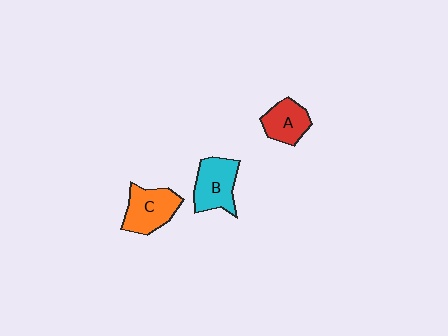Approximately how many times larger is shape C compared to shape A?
Approximately 1.3 times.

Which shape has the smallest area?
Shape A (red).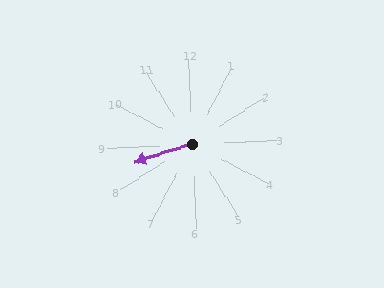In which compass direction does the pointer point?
West.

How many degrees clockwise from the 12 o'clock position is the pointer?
Approximately 255 degrees.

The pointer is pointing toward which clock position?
Roughly 9 o'clock.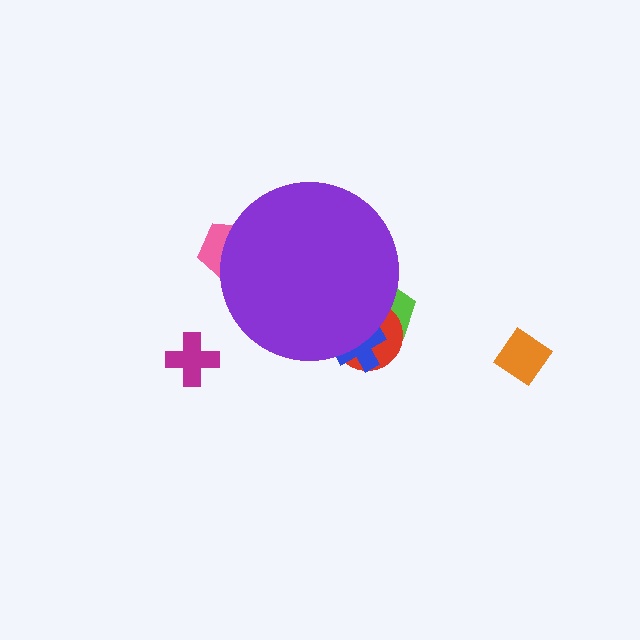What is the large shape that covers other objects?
A purple circle.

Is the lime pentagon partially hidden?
Yes, the lime pentagon is partially hidden behind the purple circle.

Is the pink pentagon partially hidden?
Yes, the pink pentagon is partially hidden behind the purple circle.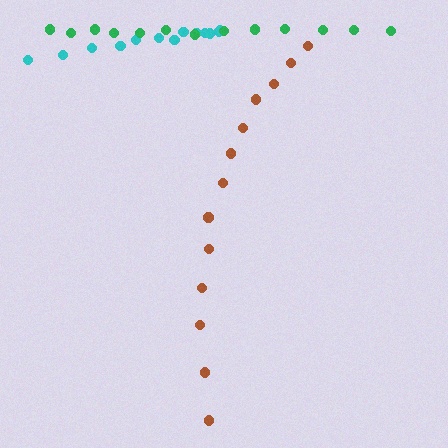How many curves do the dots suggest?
There are 3 distinct paths.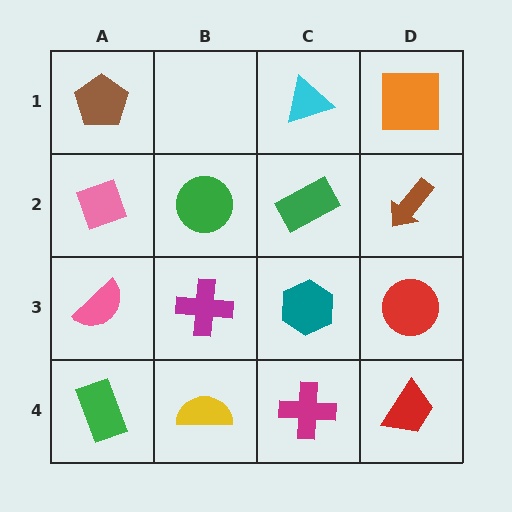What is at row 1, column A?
A brown pentagon.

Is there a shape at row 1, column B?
No, that cell is empty.